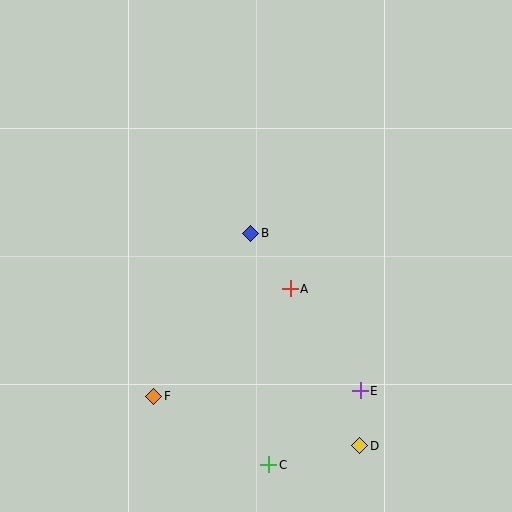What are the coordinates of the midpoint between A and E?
The midpoint between A and E is at (325, 340).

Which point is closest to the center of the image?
Point B at (251, 233) is closest to the center.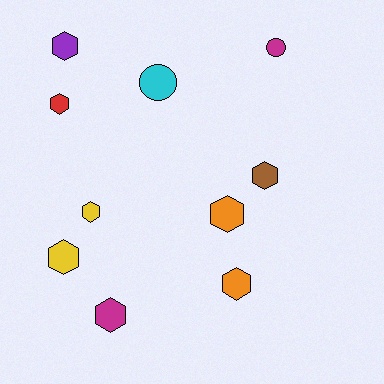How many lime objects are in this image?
There are no lime objects.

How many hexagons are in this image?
There are 8 hexagons.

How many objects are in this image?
There are 10 objects.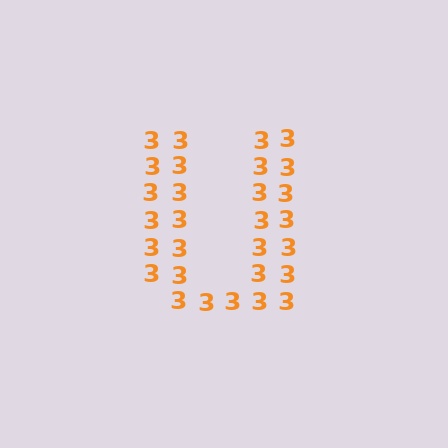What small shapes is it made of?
It is made of small digit 3's.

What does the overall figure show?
The overall figure shows the letter U.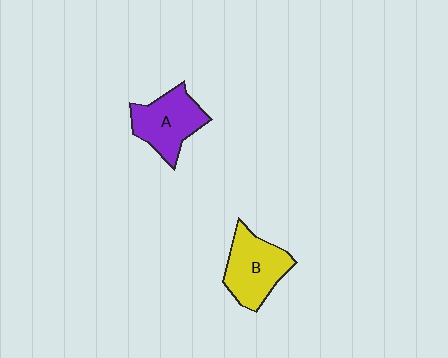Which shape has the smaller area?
Shape A (purple).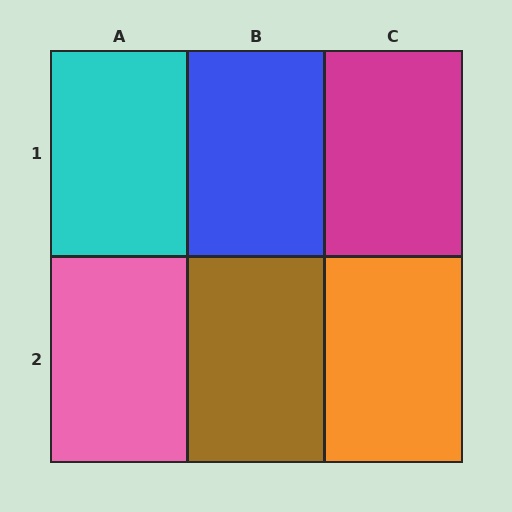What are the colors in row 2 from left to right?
Pink, brown, orange.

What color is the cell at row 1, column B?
Blue.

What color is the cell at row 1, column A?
Cyan.